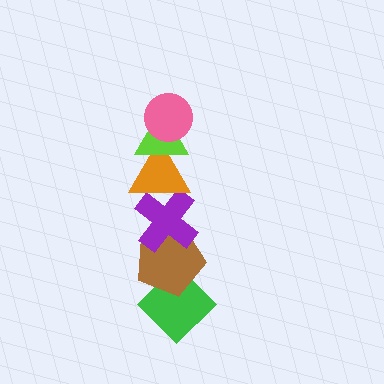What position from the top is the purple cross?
The purple cross is 4th from the top.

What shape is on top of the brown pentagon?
The purple cross is on top of the brown pentagon.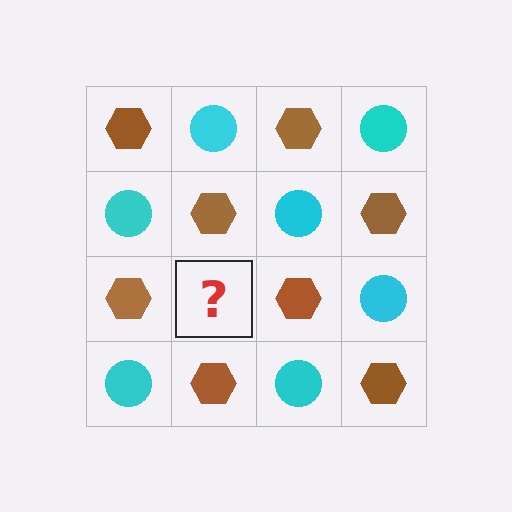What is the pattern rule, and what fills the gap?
The rule is that it alternates brown hexagon and cyan circle in a checkerboard pattern. The gap should be filled with a cyan circle.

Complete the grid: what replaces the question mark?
The question mark should be replaced with a cyan circle.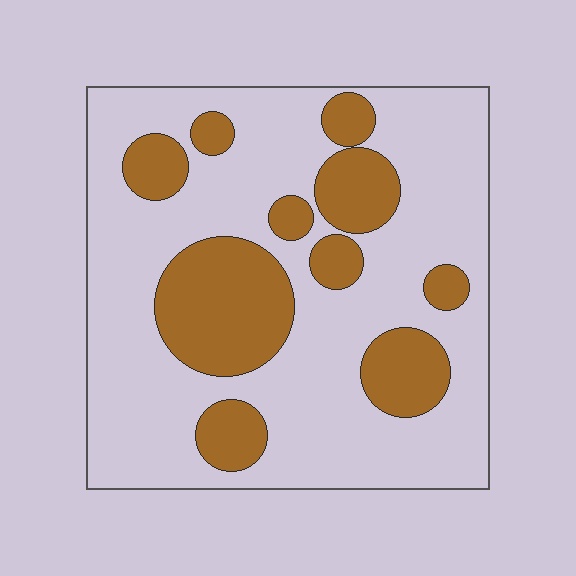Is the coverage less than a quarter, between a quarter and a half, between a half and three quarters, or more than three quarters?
Between a quarter and a half.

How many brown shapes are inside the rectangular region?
10.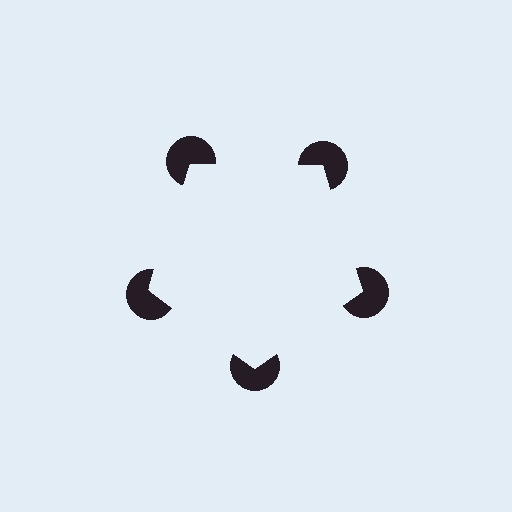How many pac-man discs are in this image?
There are 5 — one at each vertex of the illusory pentagon.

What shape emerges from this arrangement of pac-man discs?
An illusory pentagon — its edges are inferred from the aligned wedge cuts in the pac-man discs, not physically drawn.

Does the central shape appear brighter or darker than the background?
It typically appears slightly brighter than the background, even though no actual brightness change is drawn.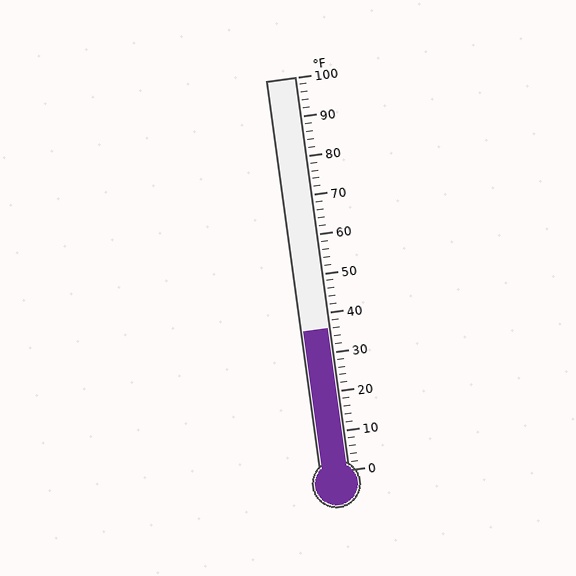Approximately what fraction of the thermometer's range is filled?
The thermometer is filled to approximately 35% of its range.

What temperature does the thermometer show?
The thermometer shows approximately 36°F.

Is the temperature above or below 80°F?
The temperature is below 80°F.